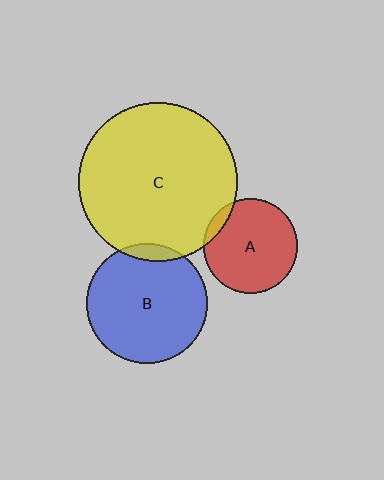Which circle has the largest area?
Circle C (yellow).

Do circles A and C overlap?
Yes.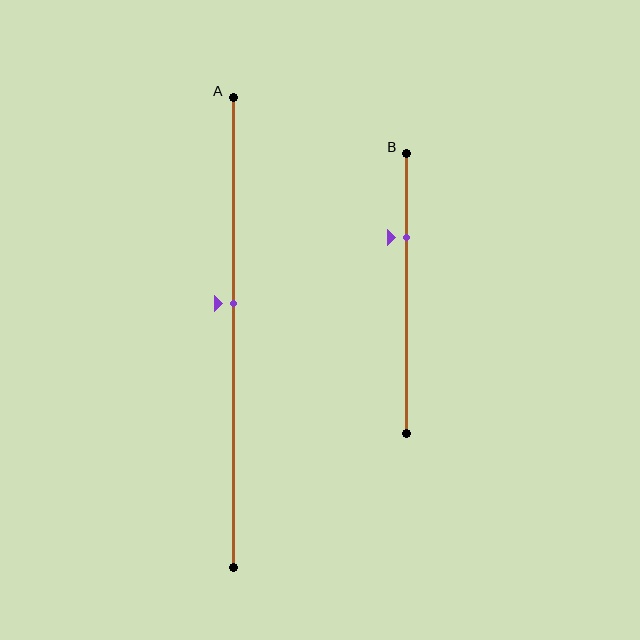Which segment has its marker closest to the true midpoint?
Segment A has its marker closest to the true midpoint.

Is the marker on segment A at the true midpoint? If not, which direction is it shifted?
No, the marker on segment A is shifted upward by about 6% of the segment length.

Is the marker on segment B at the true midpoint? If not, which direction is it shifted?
No, the marker on segment B is shifted upward by about 20% of the segment length.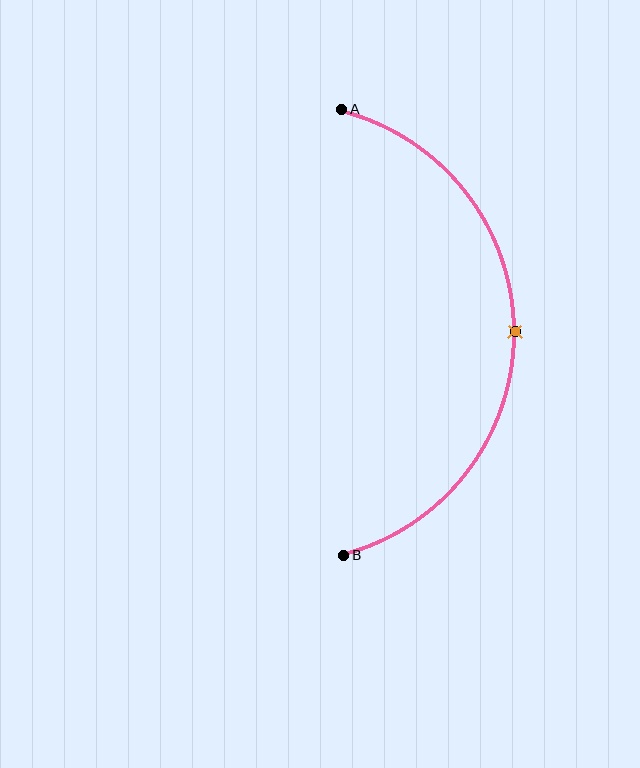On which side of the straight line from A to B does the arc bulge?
The arc bulges to the right of the straight line connecting A and B.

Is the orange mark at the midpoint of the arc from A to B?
Yes. The orange mark lies on the arc at equal arc-length from both A and B — it is the arc midpoint.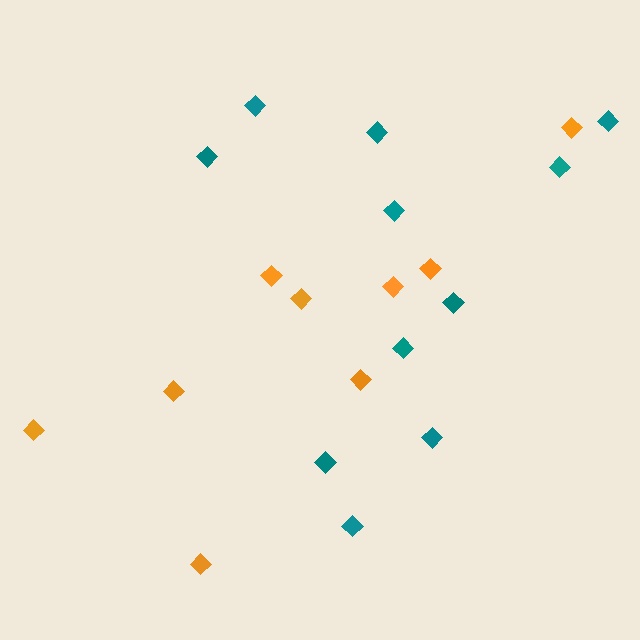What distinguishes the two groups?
There are 2 groups: one group of orange diamonds (9) and one group of teal diamonds (11).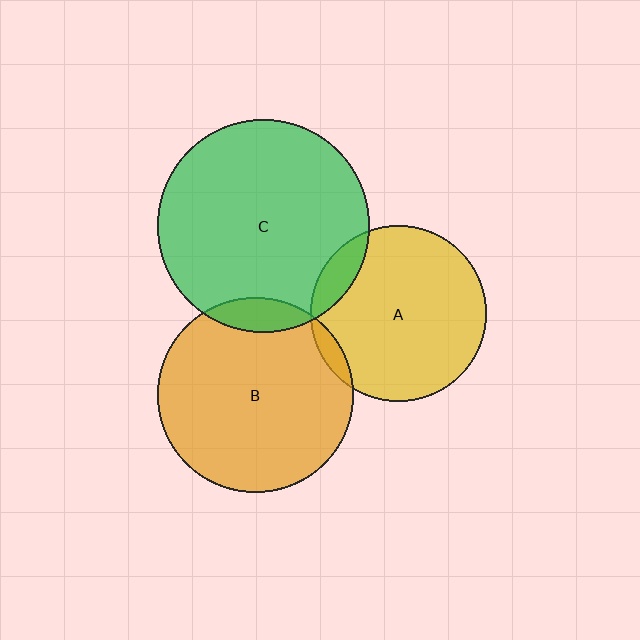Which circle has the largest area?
Circle C (green).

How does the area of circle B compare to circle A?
Approximately 1.2 times.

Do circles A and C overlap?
Yes.